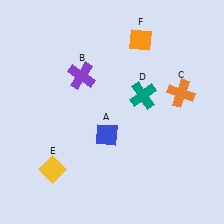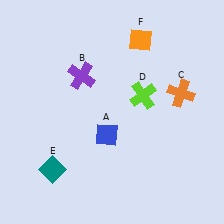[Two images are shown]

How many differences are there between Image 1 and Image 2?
There are 2 differences between the two images.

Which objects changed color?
D changed from teal to lime. E changed from yellow to teal.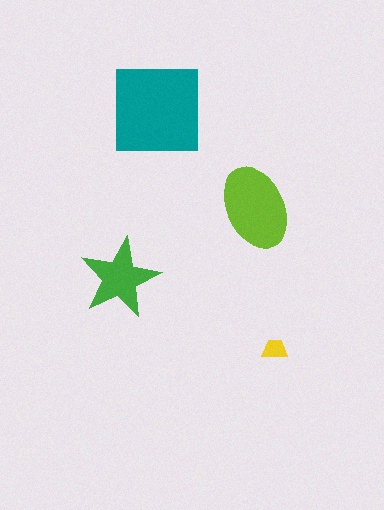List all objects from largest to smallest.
The teal square, the lime ellipse, the green star, the yellow trapezoid.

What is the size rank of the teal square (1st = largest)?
1st.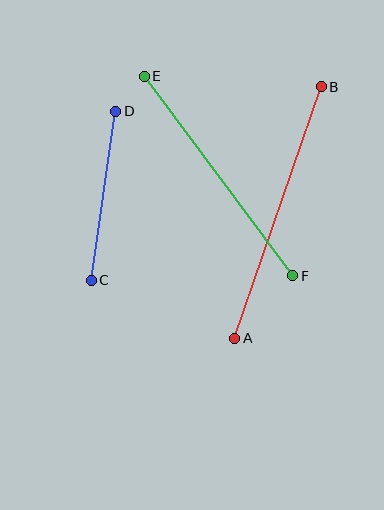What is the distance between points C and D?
The distance is approximately 171 pixels.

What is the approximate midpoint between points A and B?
The midpoint is at approximately (278, 212) pixels.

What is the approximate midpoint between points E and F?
The midpoint is at approximately (219, 176) pixels.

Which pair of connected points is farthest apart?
Points A and B are farthest apart.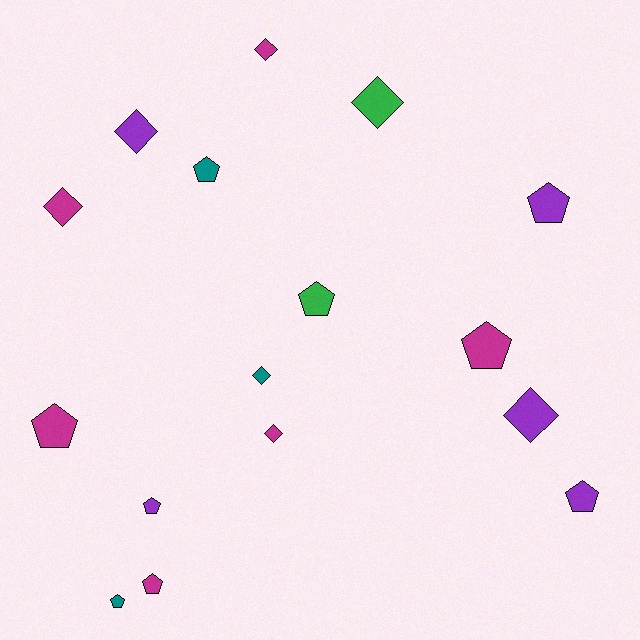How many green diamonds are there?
There is 1 green diamond.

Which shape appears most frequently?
Pentagon, with 9 objects.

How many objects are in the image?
There are 16 objects.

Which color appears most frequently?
Magenta, with 6 objects.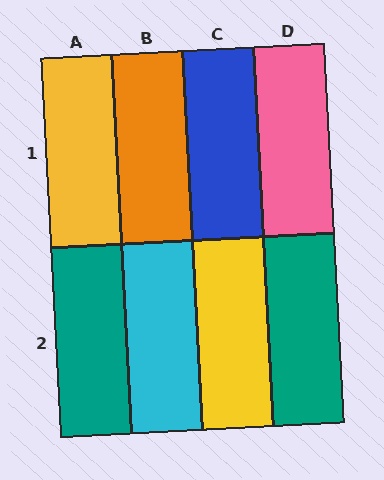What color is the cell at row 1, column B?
Orange.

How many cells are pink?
1 cell is pink.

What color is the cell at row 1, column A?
Yellow.